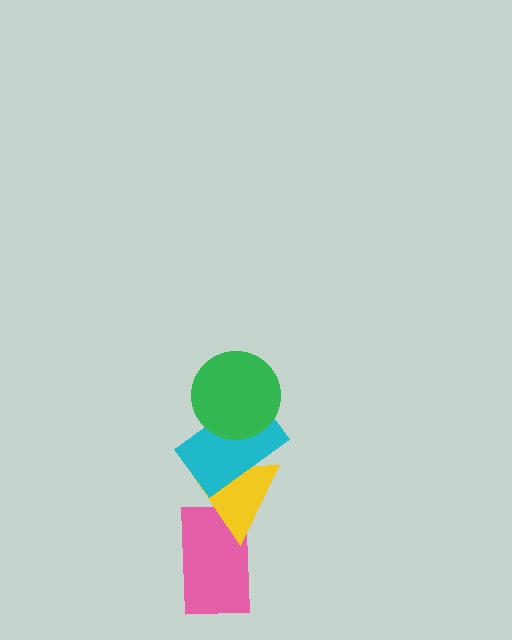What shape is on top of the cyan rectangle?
The green circle is on top of the cyan rectangle.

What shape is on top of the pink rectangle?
The yellow triangle is on top of the pink rectangle.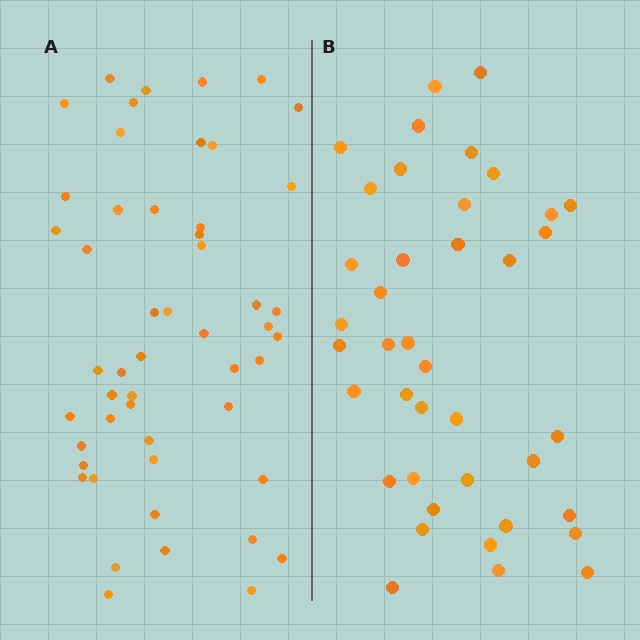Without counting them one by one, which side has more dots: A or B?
Region A (the left region) has more dots.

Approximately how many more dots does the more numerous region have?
Region A has roughly 12 or so more dots than region B.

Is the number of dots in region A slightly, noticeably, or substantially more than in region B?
Region A has noticeably more, but not dramatically so. The ratio is roughly 1.3 to 1.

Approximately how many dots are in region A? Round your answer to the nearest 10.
About 50 dots. (The exact count is 51, which rounds to 50.)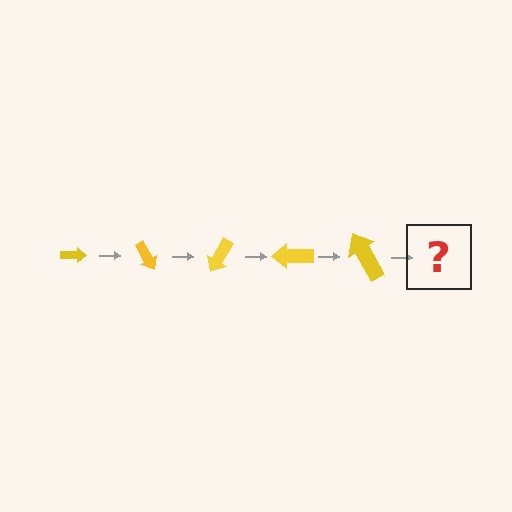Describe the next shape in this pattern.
It should be an arrow, larger than the previous one and rotated 300 degrees from the start.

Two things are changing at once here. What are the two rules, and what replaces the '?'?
The two rules are that the arrow grows larger each step and it rotates 60 degrees each step. The '?' should be an arrow, larger than the previous one and rotated 300 degrees from the start.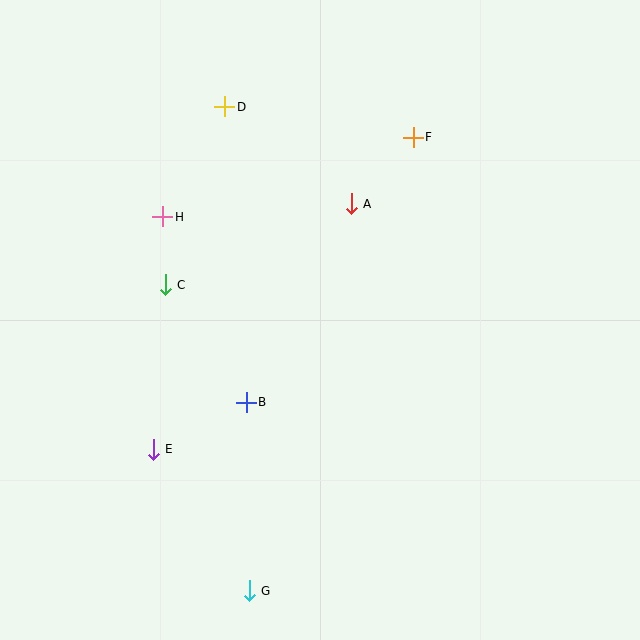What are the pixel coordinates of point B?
Point B is at (246, 402).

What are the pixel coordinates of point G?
Point G is at (249, 591).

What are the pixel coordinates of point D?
Point D is at (225, 107).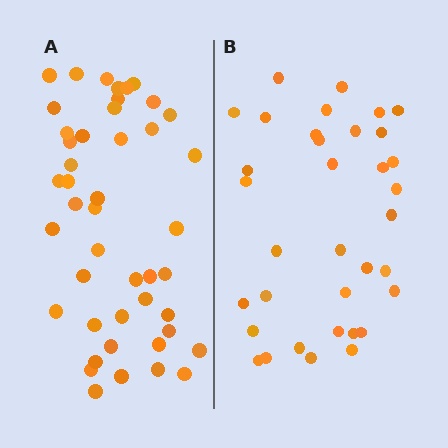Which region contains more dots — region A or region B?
Region A (the left region) has more dots.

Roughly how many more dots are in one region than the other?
Region A has roughly 10 or so more dots than region B.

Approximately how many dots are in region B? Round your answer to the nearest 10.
About 40 dots. (The exact count is 35, which rounds to 40.)